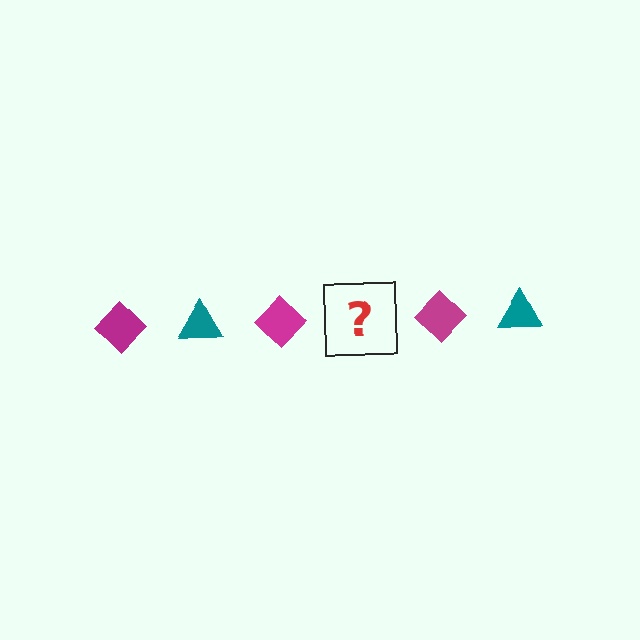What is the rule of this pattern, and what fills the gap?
The rule is that the pattern alternates between magenta diamond and teal triangle. The gap should be filled with a teal triangle.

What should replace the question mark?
The question mark should be replaced with a teal triangle.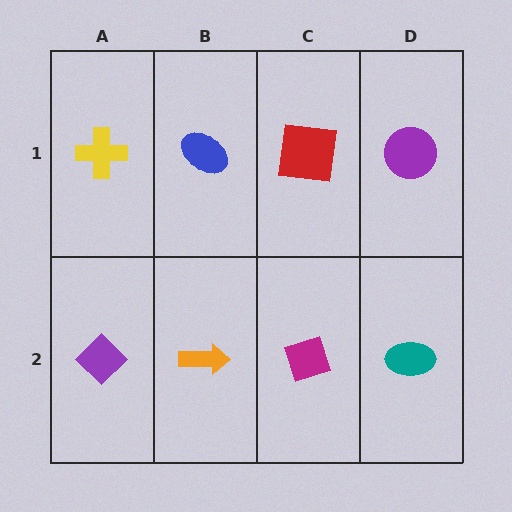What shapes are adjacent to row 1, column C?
A magenta diamond (row 2, column C), a blue ellipse (row 1, column B), a purple circle (row 1, column D).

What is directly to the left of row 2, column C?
An orange arrow.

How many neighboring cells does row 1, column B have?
3.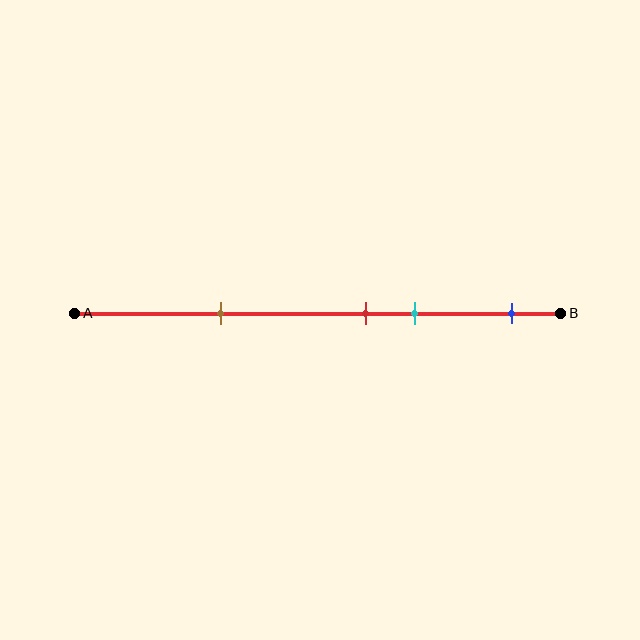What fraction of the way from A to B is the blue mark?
The blue mark is approximately 90% (0.9) of the way from A to B.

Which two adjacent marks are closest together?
The red and cyan marks are the closest adjacent pair.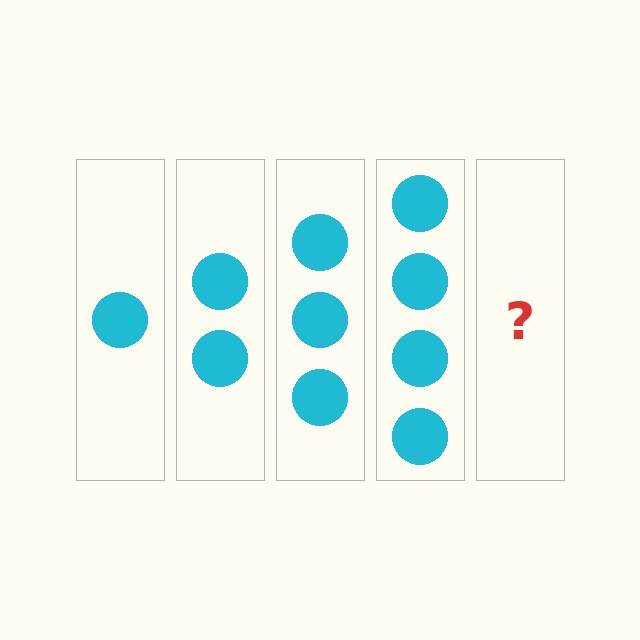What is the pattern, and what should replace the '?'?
The pattern is that each step adds one more circle. The '?' should be 5 circles.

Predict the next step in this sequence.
The next step is 5 circles.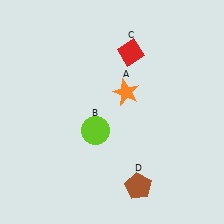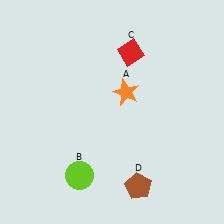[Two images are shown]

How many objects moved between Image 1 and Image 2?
1 object moved between the two images.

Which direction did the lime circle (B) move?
The lime circle (B) moved down.